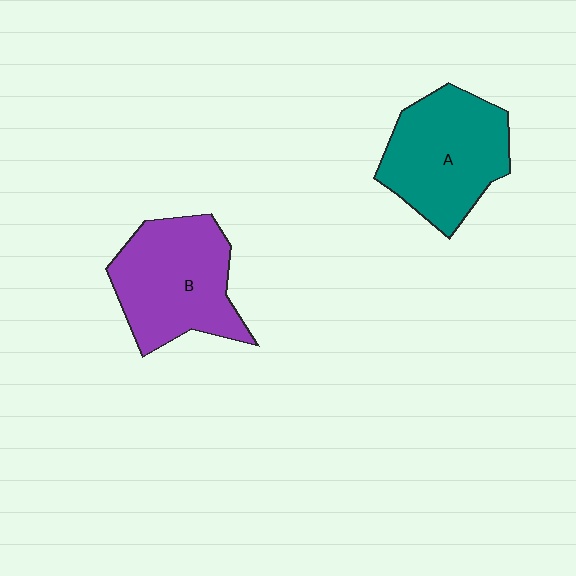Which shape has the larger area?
Shape B (purple).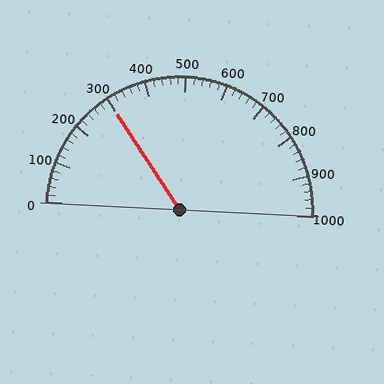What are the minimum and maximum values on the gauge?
The gauge ranges from 0 to 1000.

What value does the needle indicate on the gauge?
The needle indicates approximately 300.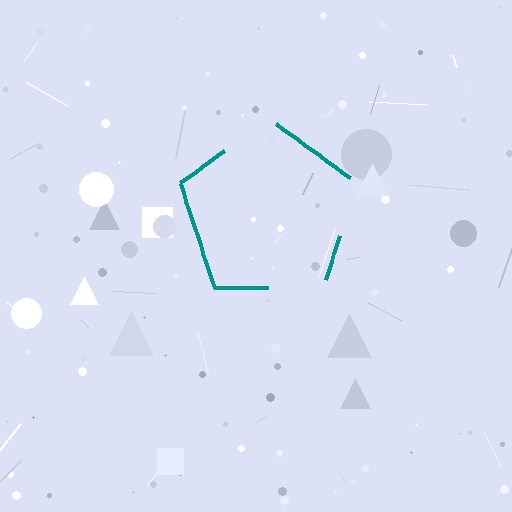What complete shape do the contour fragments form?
The contour fragments form a pentagon.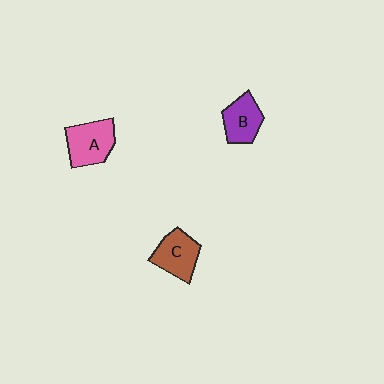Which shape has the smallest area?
Shape B (purple).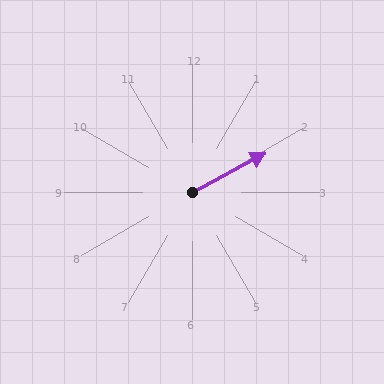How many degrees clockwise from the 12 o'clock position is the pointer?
Approximately 62 degrees.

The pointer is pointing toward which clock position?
Roughly 2 o'clock.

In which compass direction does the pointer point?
Northeast.